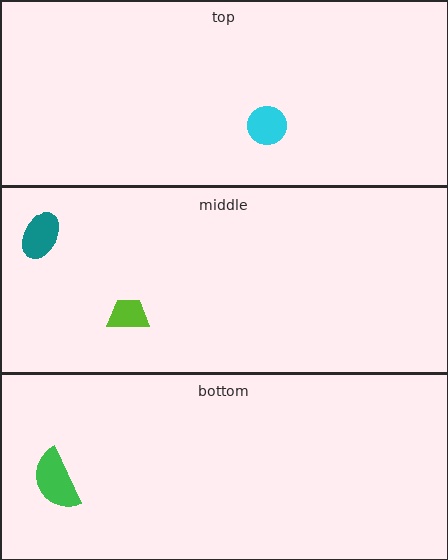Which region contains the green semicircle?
The bottom region.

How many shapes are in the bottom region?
1.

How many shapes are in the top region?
1.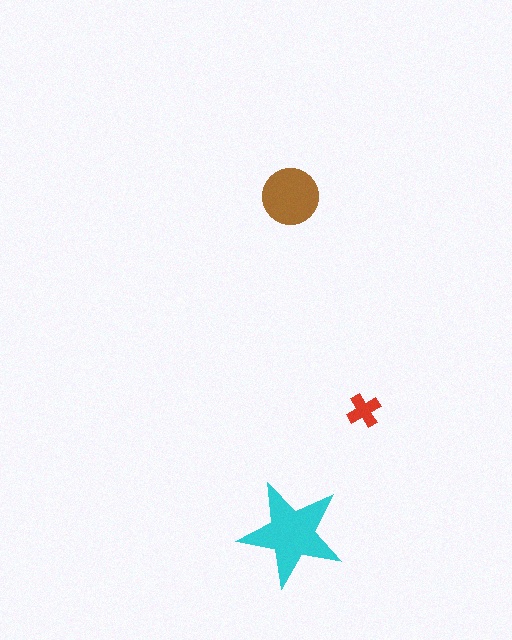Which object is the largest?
The cyan star.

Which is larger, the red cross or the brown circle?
The brown circle.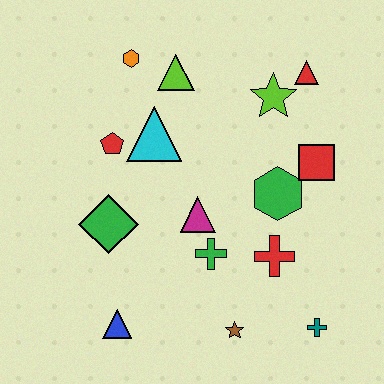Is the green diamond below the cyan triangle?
Yes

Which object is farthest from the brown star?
The orange hexagon is farthest from the brown star.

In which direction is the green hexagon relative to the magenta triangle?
The green hexagon is to the right of the magenta triangle.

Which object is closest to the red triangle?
The lime star is closest to the red triangle.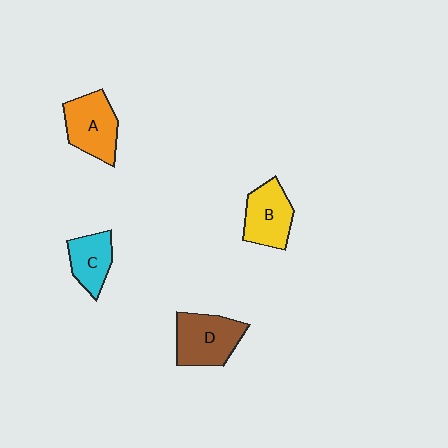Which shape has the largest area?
Shape D (brown).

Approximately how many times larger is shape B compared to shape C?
Approximately 1.2 times.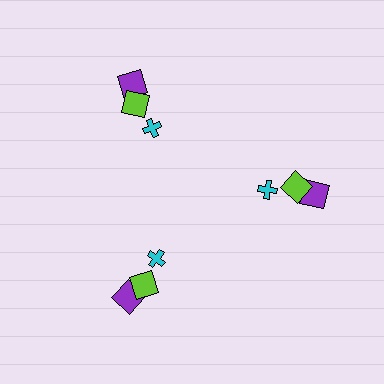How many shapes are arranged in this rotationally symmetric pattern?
There are 9 shapes, arranged in 3 groups of 3.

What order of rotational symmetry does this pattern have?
This pattern has 3-fold rotational symmetry.